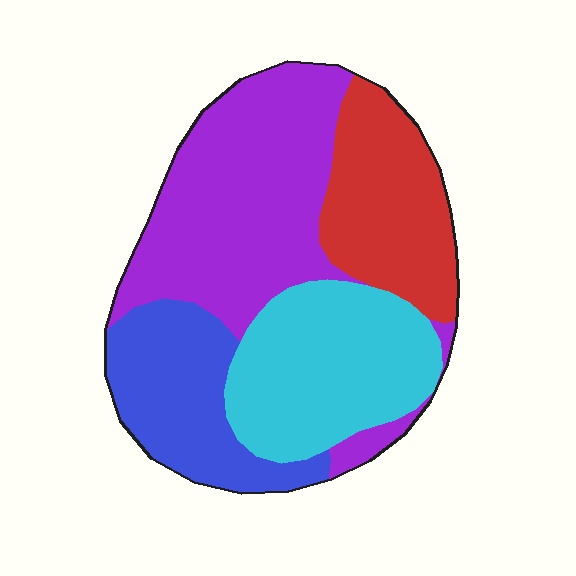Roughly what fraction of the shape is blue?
Blue covers 19% of the shape.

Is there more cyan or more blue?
Cyan.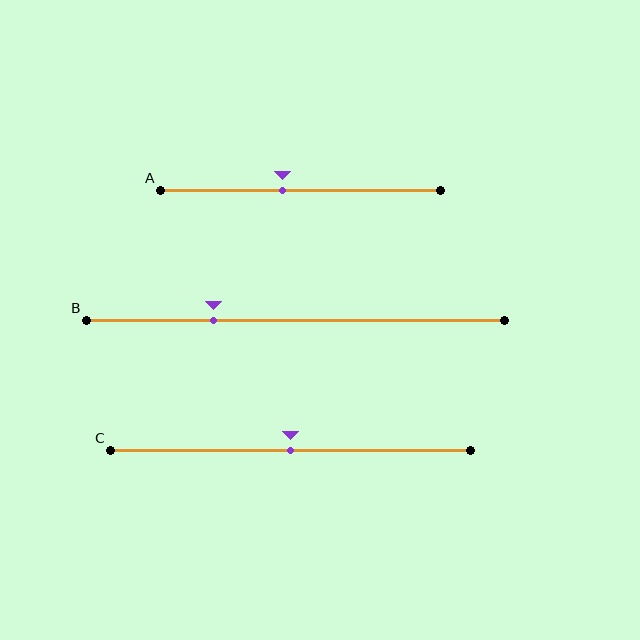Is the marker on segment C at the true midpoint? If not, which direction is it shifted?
Yes, the marker on segment C is at the true midpoint.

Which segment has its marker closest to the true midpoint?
Segment C has its marker closest to the true midpoint.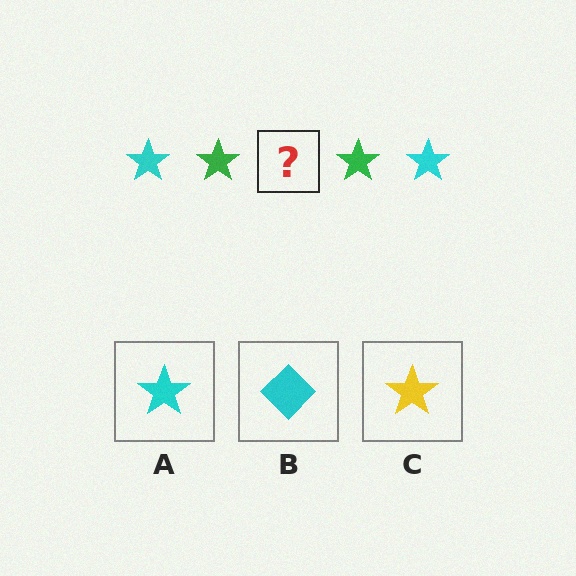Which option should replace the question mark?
Option A.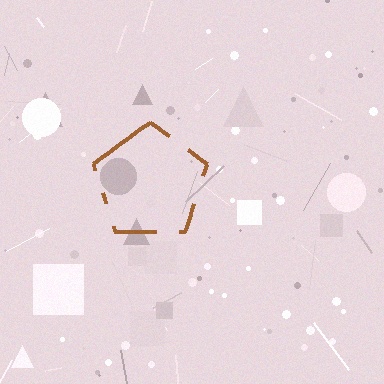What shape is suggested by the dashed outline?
The dashed outline suggests a pentagon.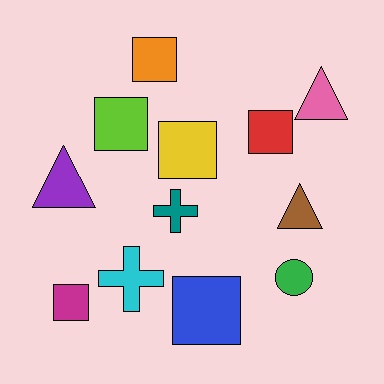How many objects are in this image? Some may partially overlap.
There are 12 objects.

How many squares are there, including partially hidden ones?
There are 6 squares.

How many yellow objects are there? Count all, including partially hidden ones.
There is 1 yellow object.